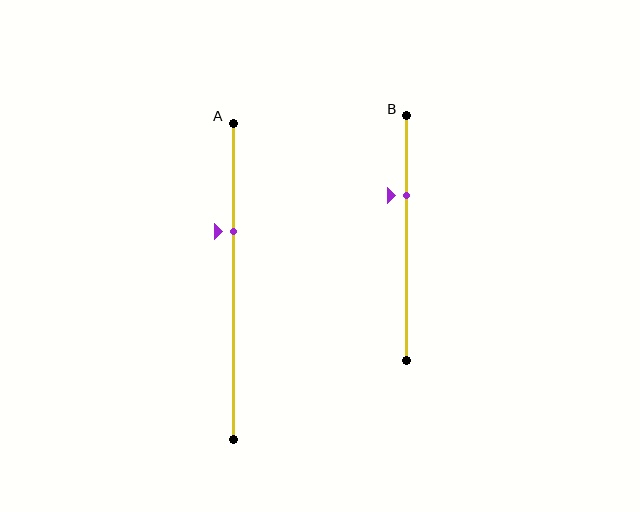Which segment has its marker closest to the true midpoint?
Segment A has its marker closest to the true midpoint.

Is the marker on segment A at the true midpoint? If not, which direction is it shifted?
No, the marker on segment A is shifted upward by about 16% of the segment length.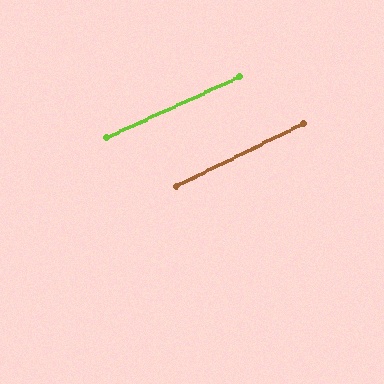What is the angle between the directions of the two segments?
Approximately 2 degrees.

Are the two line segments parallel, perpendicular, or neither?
Parallel — their directions differ by only 1.6°.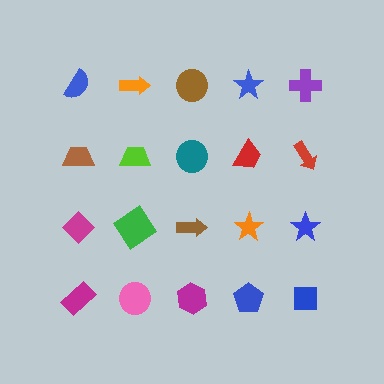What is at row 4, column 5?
A blue square.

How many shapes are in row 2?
5 shapes.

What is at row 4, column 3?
A magenta hexagon.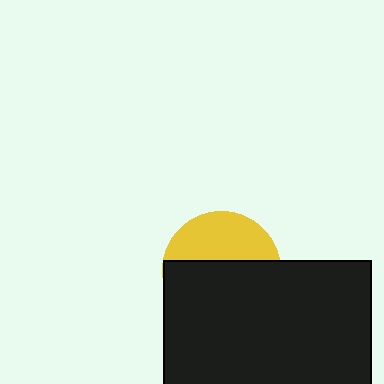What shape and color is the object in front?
The object in front is a black rectangle.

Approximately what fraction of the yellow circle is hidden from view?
Roughly 61% of the yellow circle is hidden behind the black rectangle.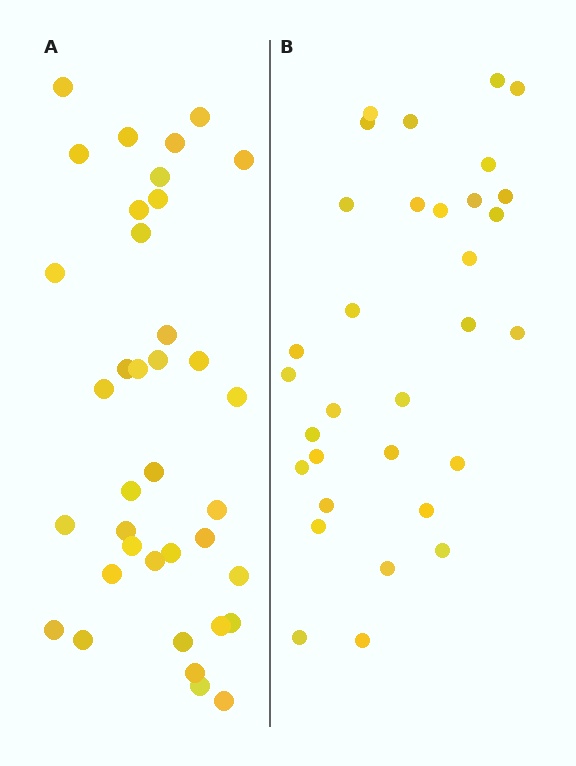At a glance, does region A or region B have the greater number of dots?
Region A (the left region) has more dots.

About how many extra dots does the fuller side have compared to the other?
Region A has about 5 more dots than region B.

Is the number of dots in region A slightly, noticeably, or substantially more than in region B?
Region A has only slightly more — the two regions are fairly close. The ratio is roughly 1.2 to 1.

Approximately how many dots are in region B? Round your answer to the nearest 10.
About 30 dots. (The exact count is 32, which rounds to 30.)